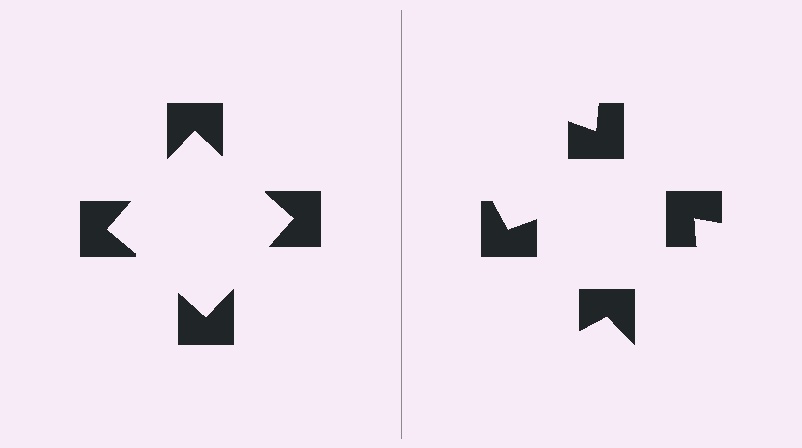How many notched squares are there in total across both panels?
8 — 4 on each side.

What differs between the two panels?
The notched squares are positioned identically on both sides; only the wedge orientations differ. On the left they align to a square; on the right they are misaligned.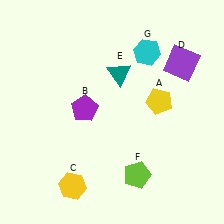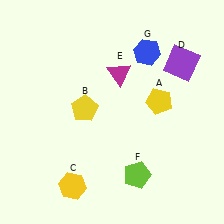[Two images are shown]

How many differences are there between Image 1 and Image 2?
There are 3 differences between the two images.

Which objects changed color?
B changed from purple to yellow. E changed from teal to magenta. G changed from cyan to blue.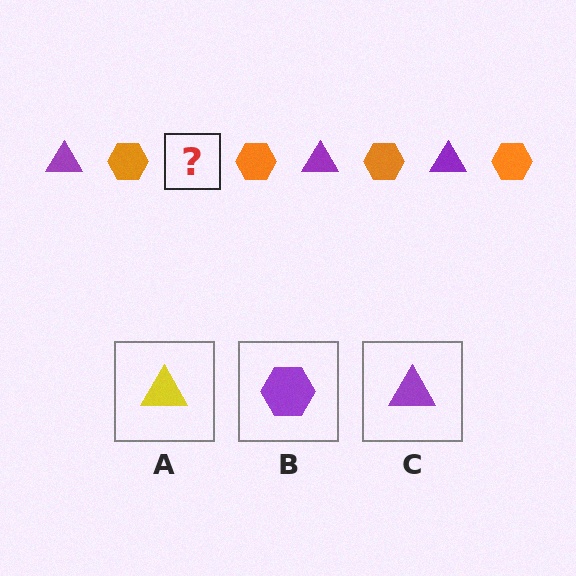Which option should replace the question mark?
Option C.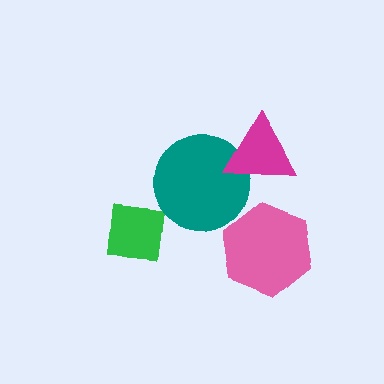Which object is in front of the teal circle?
The magenta triangle is in front of the teal circle.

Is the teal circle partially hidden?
Yes, it is partially covered by another shape.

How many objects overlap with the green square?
0 objects overlap with the green square.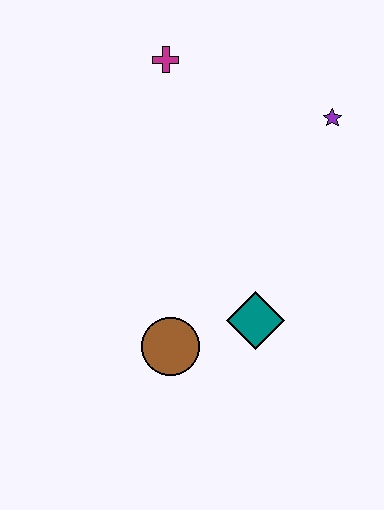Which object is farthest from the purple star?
The brown circle is farthest from the purple star.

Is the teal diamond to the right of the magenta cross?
Yes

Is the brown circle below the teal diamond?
Yes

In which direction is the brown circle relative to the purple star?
The brown circle is below the purple star.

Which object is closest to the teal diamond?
The brown circle is closest to the teal diamond.